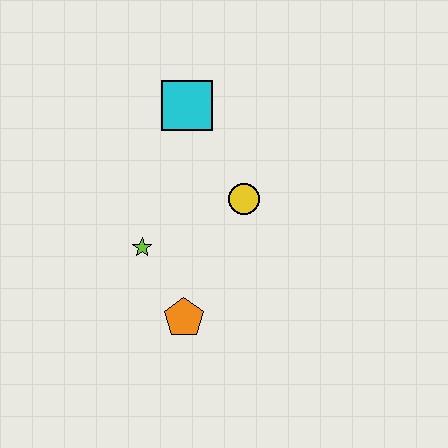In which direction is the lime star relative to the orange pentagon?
The lime star is above the orange pentagon.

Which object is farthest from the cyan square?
The orange pentagon is farthest from the cyan square.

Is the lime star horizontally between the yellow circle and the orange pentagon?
No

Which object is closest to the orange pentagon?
The lime star is closest to the orange pentagon.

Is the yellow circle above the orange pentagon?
Yes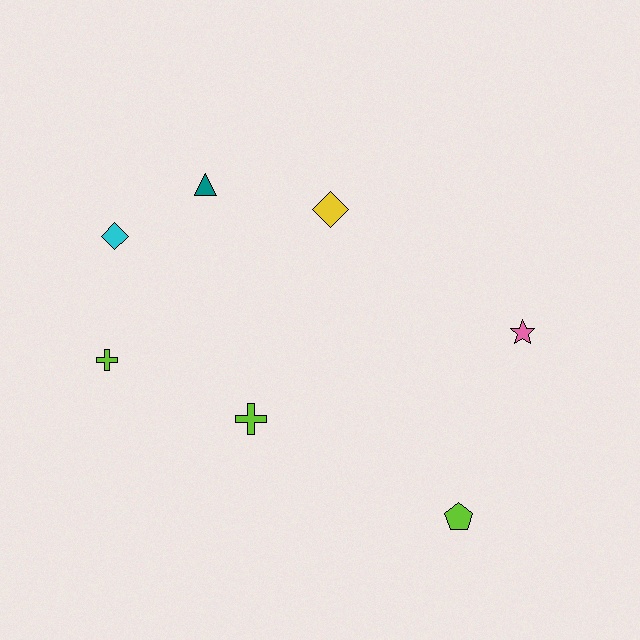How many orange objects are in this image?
There are no orange objects.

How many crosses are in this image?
There are 2 crosses.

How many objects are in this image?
There are 7 objects.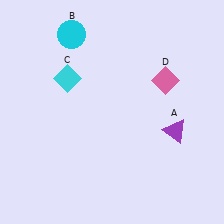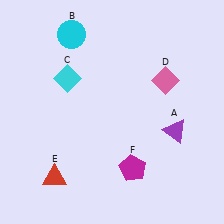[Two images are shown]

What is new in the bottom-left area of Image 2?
A red triangle (E) was added in the bottom-left area of Image 2.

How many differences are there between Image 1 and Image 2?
There are 2 differences between the two images.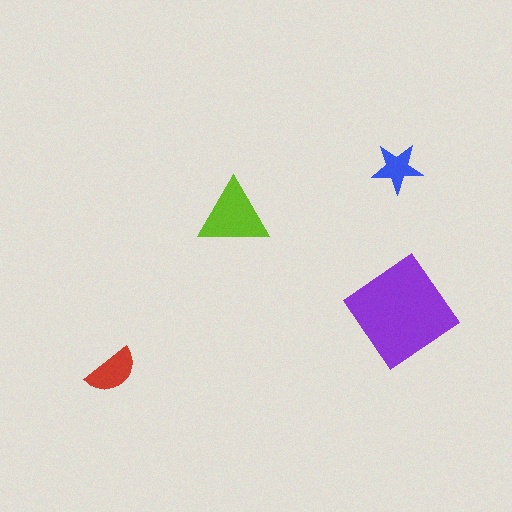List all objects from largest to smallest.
The purple diamond, the lime triangle, the red semicircle, the blue star.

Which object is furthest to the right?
The purple diamond is rightmost.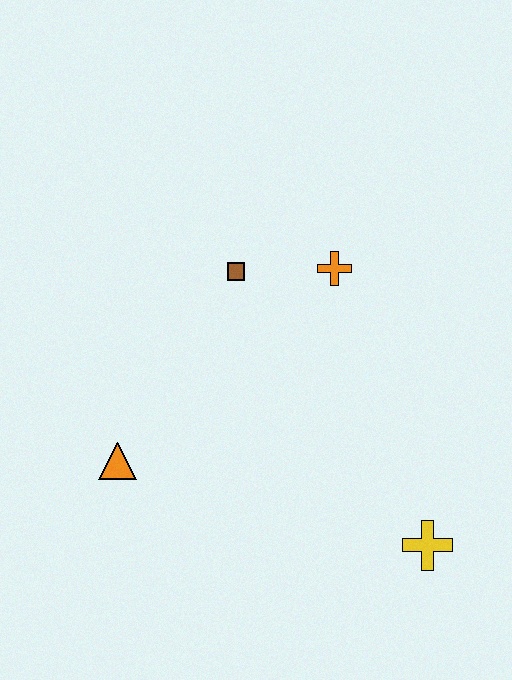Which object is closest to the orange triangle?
The brown square is closest to the orange triangle.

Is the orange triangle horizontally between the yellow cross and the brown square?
No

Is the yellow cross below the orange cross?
Yes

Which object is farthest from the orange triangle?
The yellow cross is farthest from the orange triangle.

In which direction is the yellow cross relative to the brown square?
The yellow cross is below the brown square.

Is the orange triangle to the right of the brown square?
No